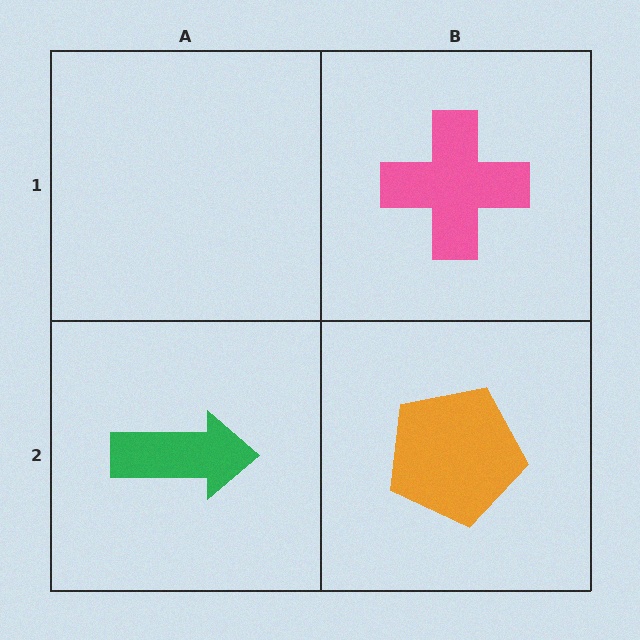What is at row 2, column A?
A green arrow.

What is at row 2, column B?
An orange pentagon.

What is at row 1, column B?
A pink cross.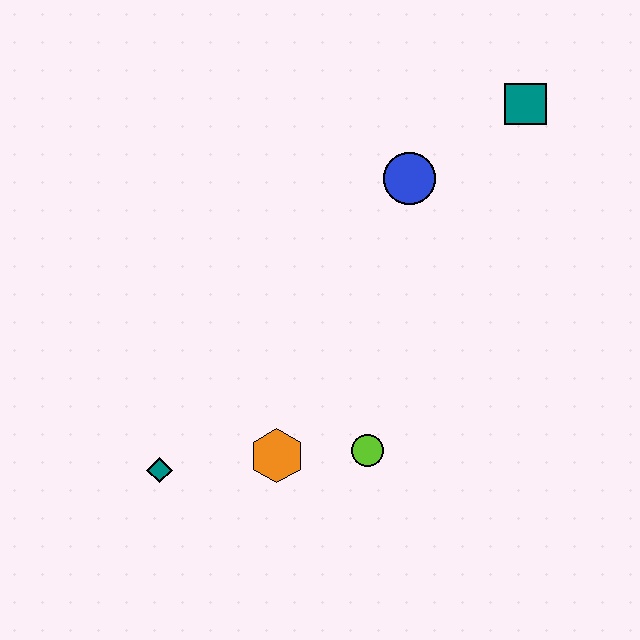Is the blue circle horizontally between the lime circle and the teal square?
Yes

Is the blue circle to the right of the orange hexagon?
Yes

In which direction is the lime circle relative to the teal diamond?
The lime circle is to the right of the teal diamond.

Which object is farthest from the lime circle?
The teal square is farthest from the lime circle.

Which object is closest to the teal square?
The blue circle is closest to the teal square.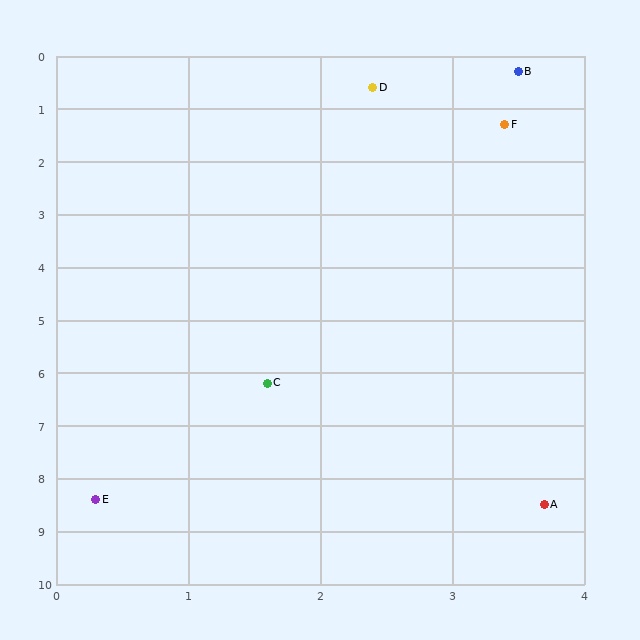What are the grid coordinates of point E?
Point E is at approximately (0.3, 8.4).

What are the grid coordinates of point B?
Point B is at approximately (3.5, 0.3).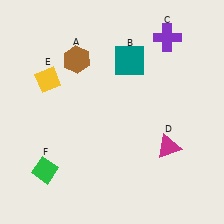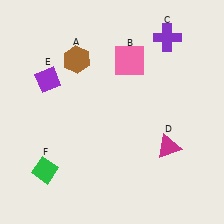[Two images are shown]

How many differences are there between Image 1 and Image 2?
There are 2 differences between the two images.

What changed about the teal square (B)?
In Image 1, B is teal. In Image 2, it changed to pink.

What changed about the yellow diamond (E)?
In Image 1, E is yellow. In Image 2, it changed to purple.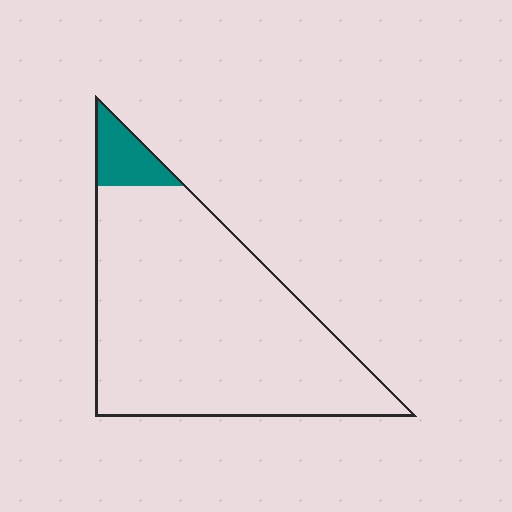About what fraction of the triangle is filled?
About one tenth (1/10).